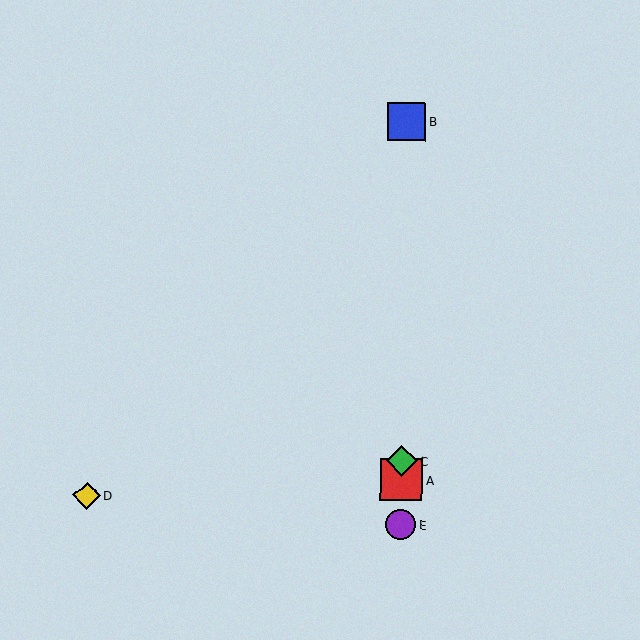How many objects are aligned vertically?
4 objects (A, B, C, E) are aligned vertically.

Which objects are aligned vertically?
Objects A, B, C, E are aligned vertically.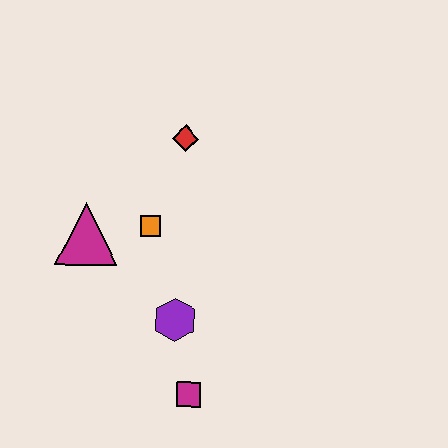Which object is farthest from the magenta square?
The red diamond is farthest from the magenta square.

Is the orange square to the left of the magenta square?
Yes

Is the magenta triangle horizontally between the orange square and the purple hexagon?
No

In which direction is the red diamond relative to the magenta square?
The red diamond is above the magenta square.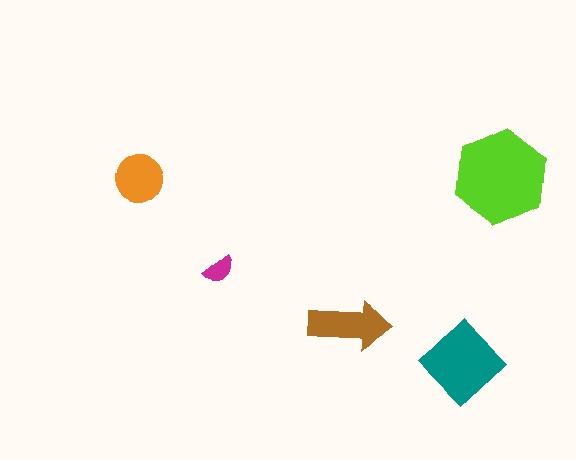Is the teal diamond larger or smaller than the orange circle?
Larger.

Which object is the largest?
The lime hexagon.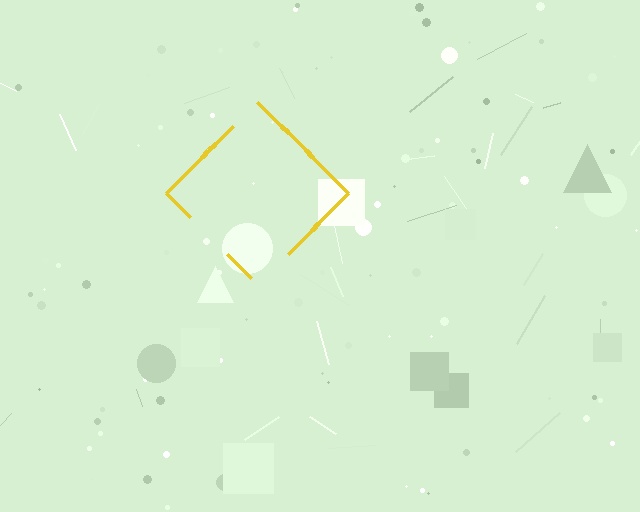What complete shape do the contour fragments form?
The contour fragments form a diamond.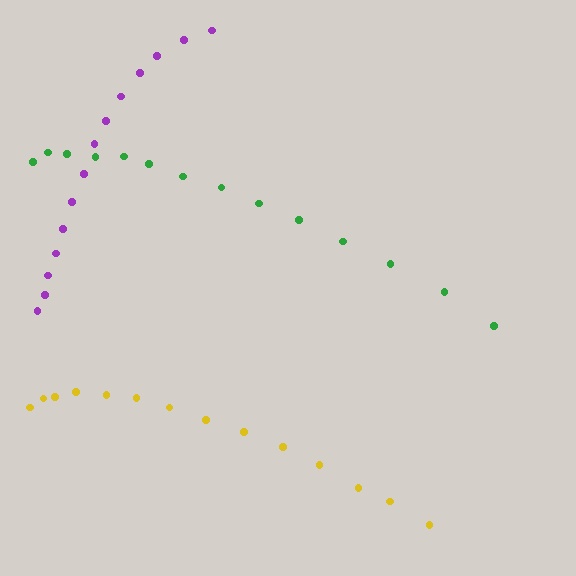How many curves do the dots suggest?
There are 3 distinct paths.